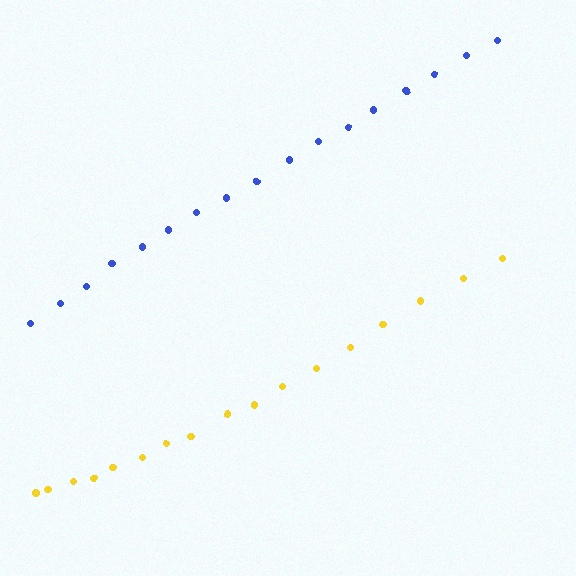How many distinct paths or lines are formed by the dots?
There are 2 distinct paths.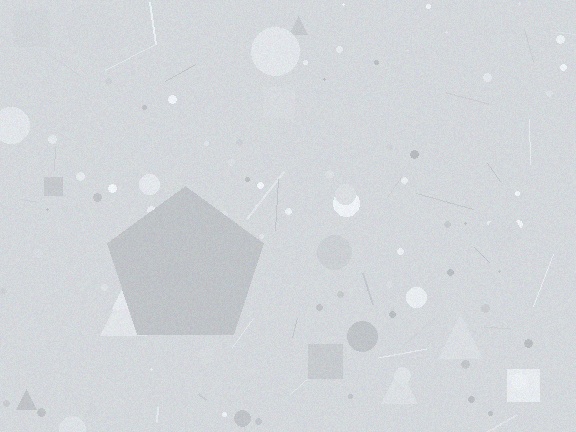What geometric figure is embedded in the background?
A pentagon is embedded in the background.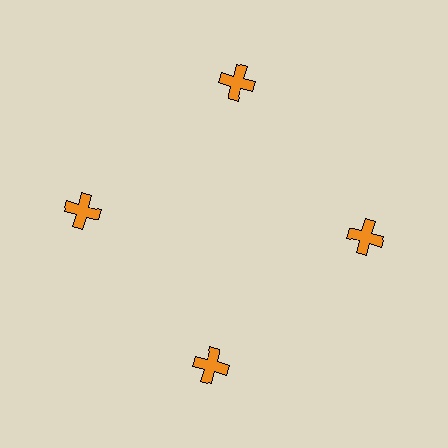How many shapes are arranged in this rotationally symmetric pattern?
There are 4 shapes, arranged in 4 groups of 1.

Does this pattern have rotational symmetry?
Yes, this pattern has 4-fold rotational symmetry. It looks the same after rotating 90 degrees around the center.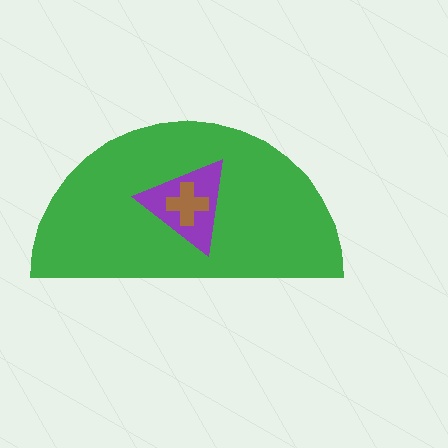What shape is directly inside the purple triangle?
The brown cross.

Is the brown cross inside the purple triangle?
Yes.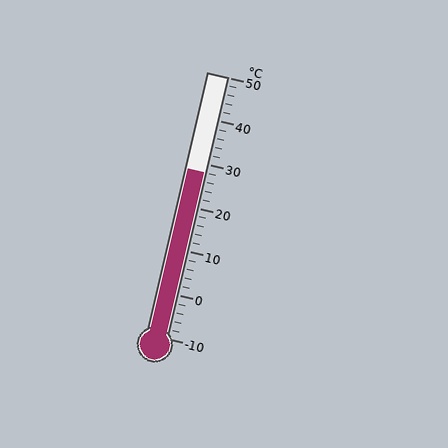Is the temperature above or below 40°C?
The temperature is below 40°C.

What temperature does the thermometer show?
The thermometer shows approximately 28°C.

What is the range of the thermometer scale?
The thermometer scale ranges from -10°C to 50°C.